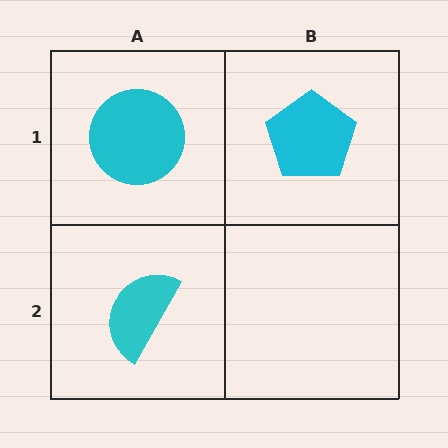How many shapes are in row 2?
1 shape.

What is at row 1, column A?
A cyan circle.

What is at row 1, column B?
A cyan pentagon.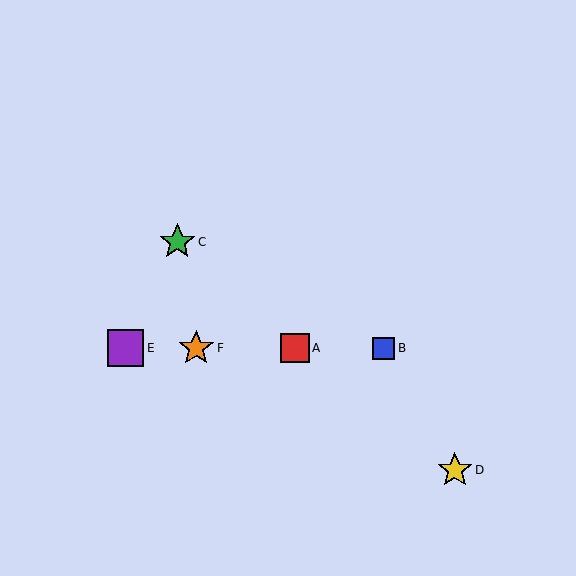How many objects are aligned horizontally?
4 objects (A, B, E, F) are aligned horizontally.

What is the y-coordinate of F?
Object F is at y≈348.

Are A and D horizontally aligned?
No, A is at y≈348 and D is at y≈470.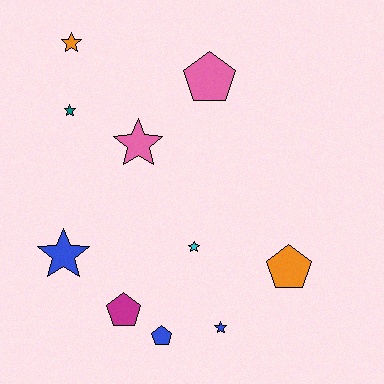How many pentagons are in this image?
There are 4 pentagons.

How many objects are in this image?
There are 10 objects.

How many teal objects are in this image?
There is 1 teal object.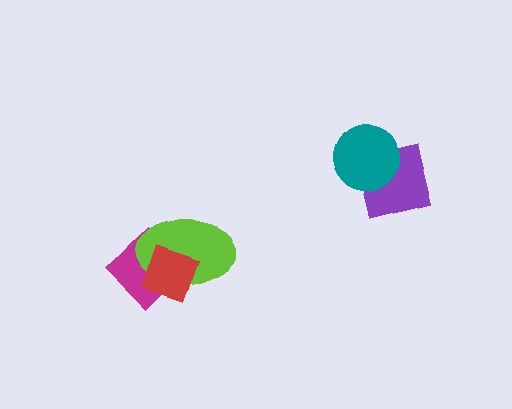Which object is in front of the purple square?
The teal circle is in front of the purple square.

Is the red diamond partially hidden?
No, no other shape covers it.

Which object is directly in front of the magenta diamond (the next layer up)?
The lime ellipse is directly in front of the magenta diamond.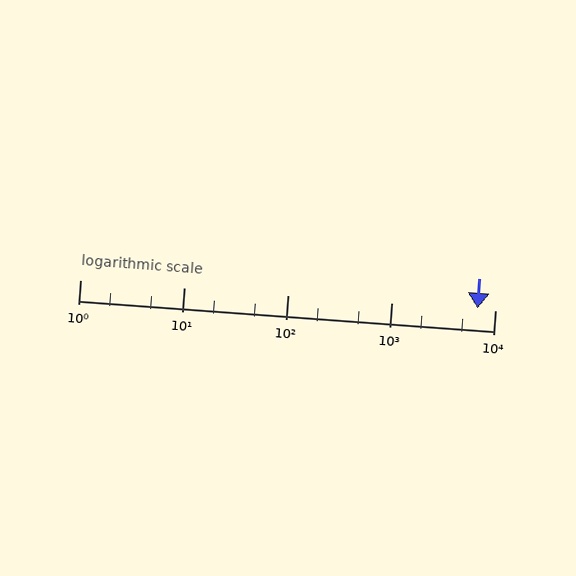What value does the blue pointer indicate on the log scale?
The pointer indicates approximately 6800.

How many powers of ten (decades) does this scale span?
The scale spans 4 decades, from 1 to 10000.